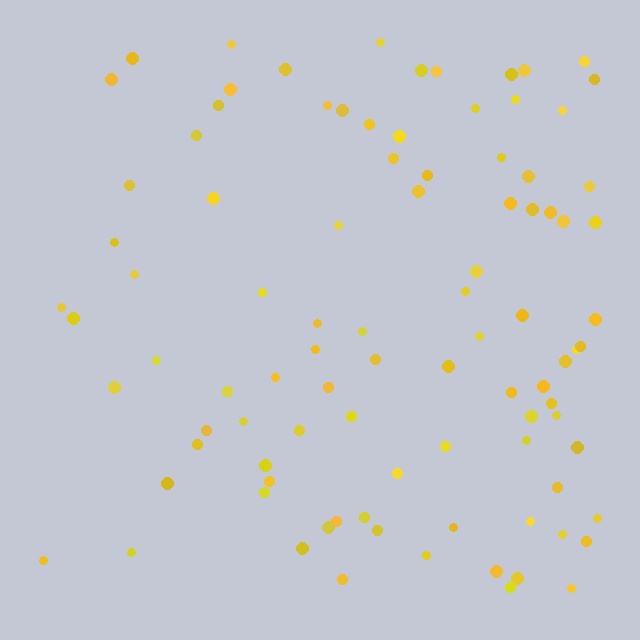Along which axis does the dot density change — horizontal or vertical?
Horizontal.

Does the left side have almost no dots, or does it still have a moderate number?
Still a moderate number, just noticeably fewer than the right.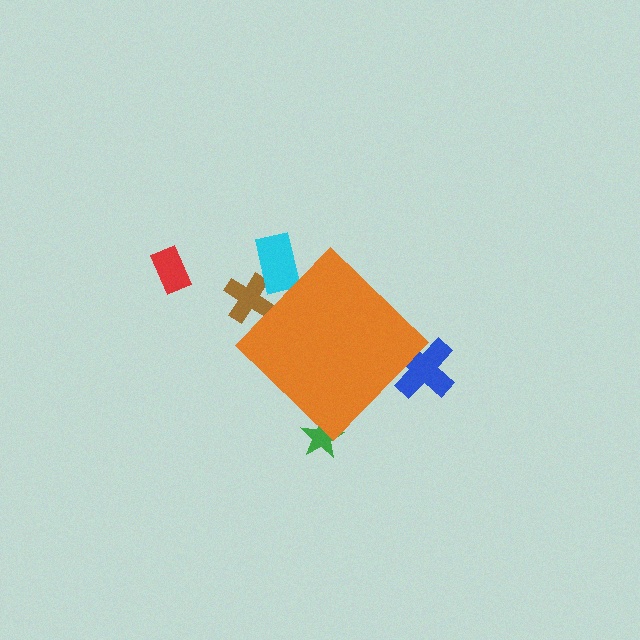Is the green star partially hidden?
Yes, the green star is partially hidden behind the orange diamond.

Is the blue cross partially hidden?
Yes, the blue cross is partially hidden behind the orange diamond.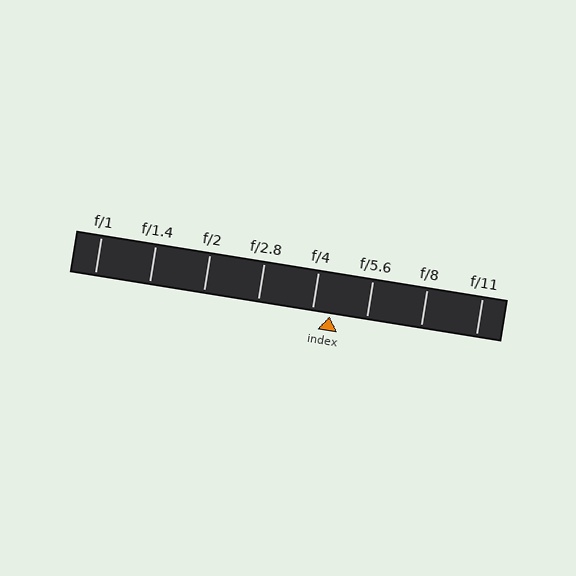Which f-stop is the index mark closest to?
The index mark is closest to f/4.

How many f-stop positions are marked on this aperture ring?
There are 8 f-stop positions marked.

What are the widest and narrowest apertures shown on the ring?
The widest aperture shown is f/1 and the narrowest is f/11.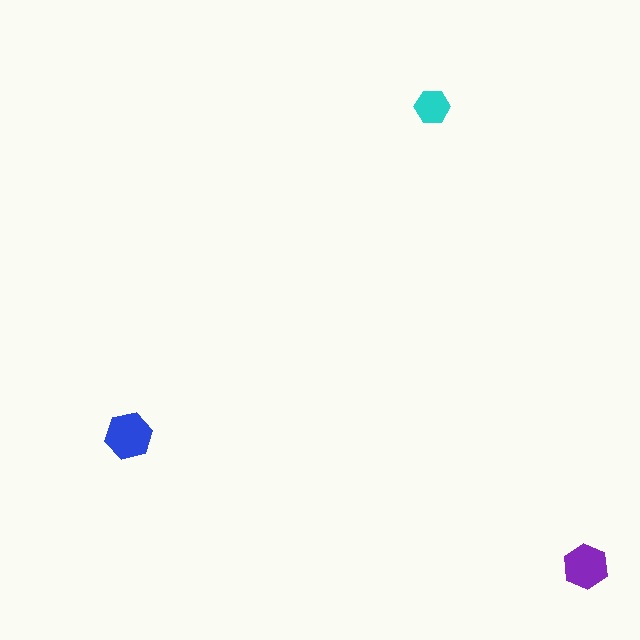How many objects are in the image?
There are 3 objects in the image.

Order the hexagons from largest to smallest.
the blue one, the purple one, the cyan one.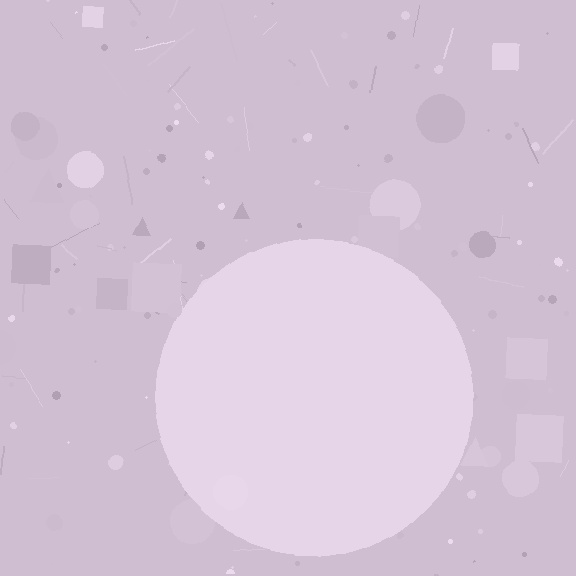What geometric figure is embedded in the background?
A circle is embedded in the background.